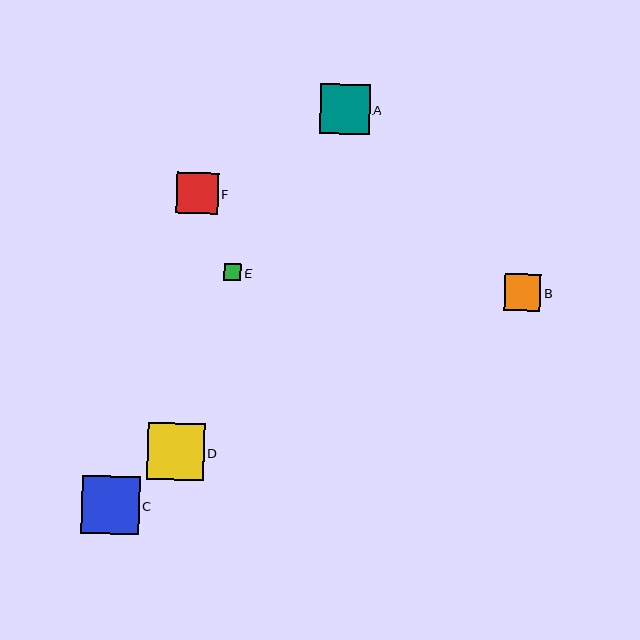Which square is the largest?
Square C is the largest with a size of approximately 58 pixels.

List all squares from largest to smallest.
From largest to smallest: C, D, A, F, B, E.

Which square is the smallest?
Square E is the smallest with a size of approximately 17 pixels.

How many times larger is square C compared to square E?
Square C is approximately 3.4 times the size of square E.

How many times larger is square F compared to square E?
Square F is approximately 2.4 times the size of square E.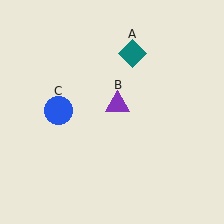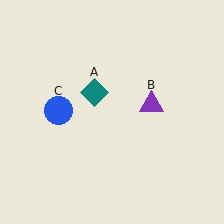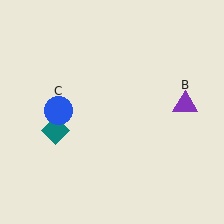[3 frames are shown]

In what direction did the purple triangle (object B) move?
The purple triangle (object B) moved right.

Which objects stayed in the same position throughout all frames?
Blue circle (object C) remained stationary.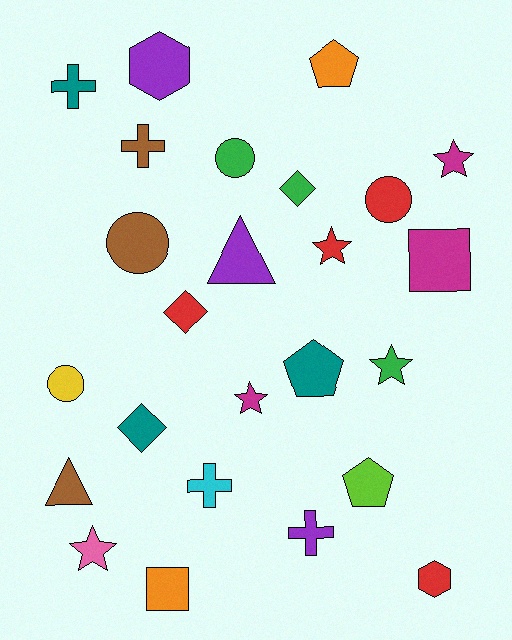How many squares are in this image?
There are 2 squares.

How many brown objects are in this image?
There are 3 brown objects.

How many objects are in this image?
There are 25 objects.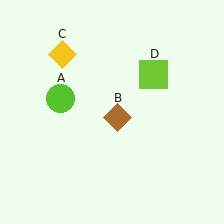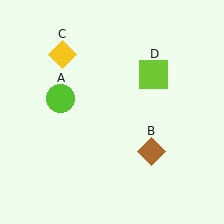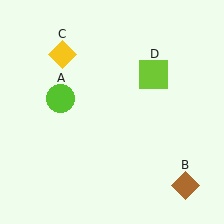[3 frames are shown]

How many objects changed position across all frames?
1 object changed position: brown diamond (object B).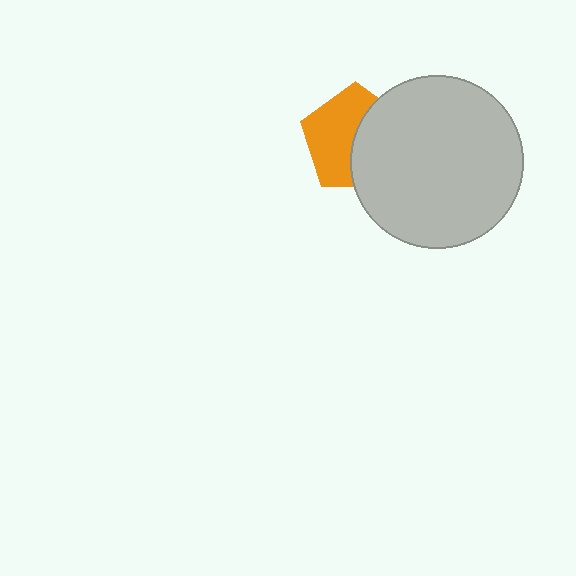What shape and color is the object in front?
The object in front is a light gray circle.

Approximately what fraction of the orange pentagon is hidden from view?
Roughly 46% of the orange pentagon is hidden behind the light gray circle.